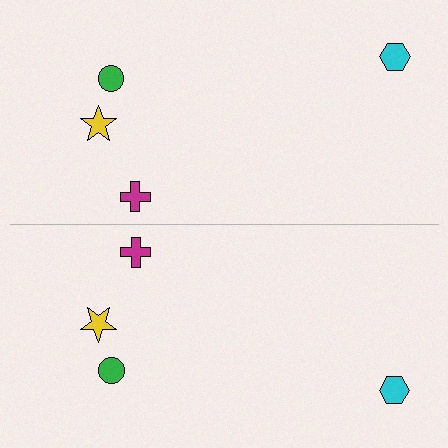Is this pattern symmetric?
Yes, this pattern has bilateral (reflection) symmetry.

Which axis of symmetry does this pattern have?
The pattern has a horizontal axis of symmetry running through the center of the image.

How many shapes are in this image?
There are 8 shapes in this image.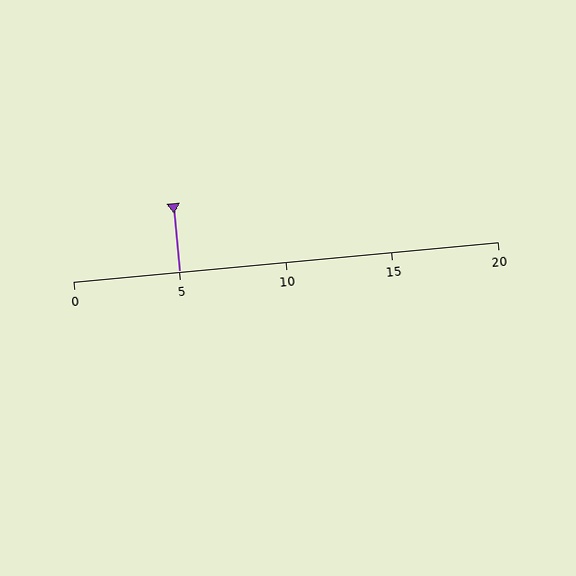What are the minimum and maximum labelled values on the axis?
The axis runs from 0 to 20.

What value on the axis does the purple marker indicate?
The marker indicates approximately 5.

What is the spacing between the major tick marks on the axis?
The major ticks are spaced 5 apart.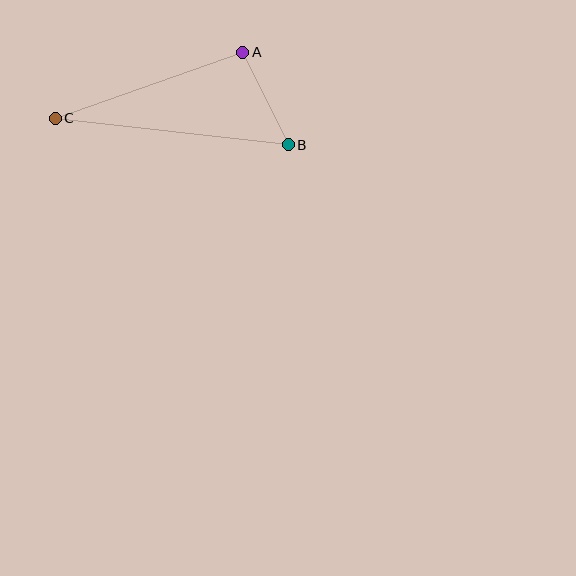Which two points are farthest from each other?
Points B and C are farthest from each other.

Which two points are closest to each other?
Points A and B are closest to each other.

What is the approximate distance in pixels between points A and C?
The distance between A and C is approximately 199 pixels.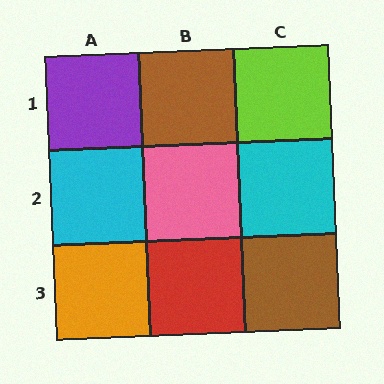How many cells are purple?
1 cell is purple.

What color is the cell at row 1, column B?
Brown.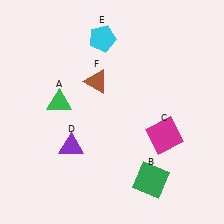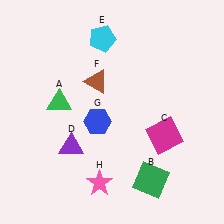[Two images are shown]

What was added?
A blue hexagon (G), a pink star (H) were added in Image 2.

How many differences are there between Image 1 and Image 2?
There are 2 differences between the two images.